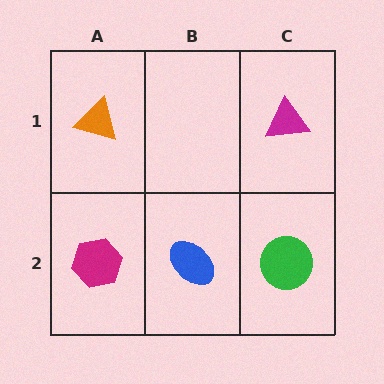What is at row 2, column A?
A magenta hexagon.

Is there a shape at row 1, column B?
No, that cell is empty.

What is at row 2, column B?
A blue ellipse.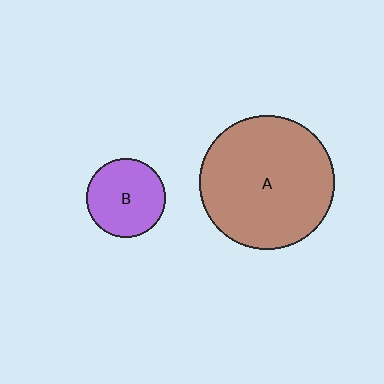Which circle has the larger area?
Circle A (brown).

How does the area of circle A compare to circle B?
Approximately 2.9 times.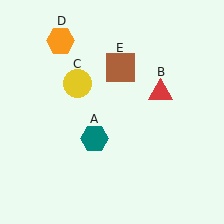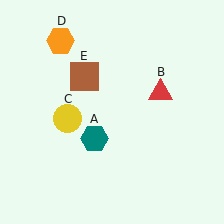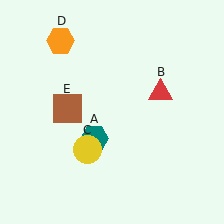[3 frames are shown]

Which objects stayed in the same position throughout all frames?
Teal hexagon (object A) and red triangle (object B) and orange hexagon (object D) remained stationary.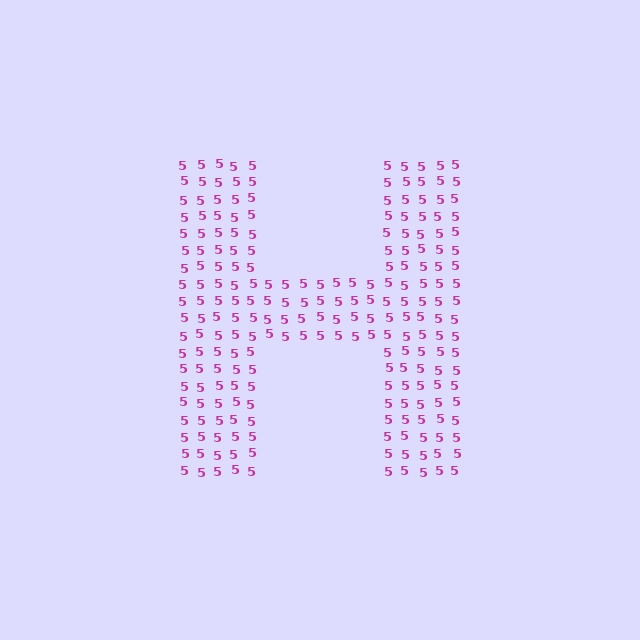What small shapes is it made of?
It is made of small digit 5's.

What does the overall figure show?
The overall figure shows the letter H.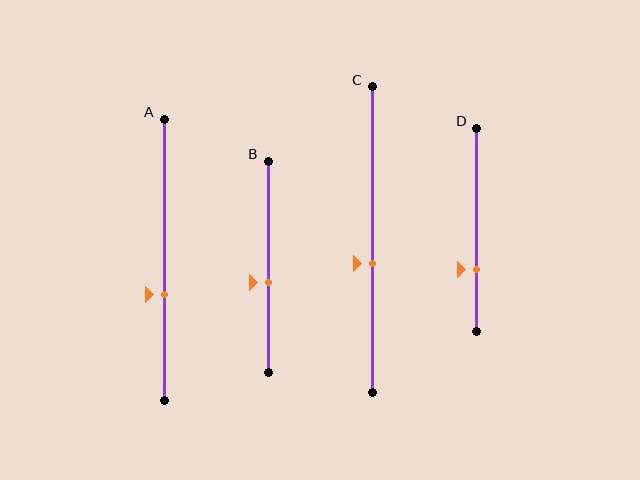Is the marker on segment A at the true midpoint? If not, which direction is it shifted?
No, the marker on segment A is shifted downward by about 12% of the segment length.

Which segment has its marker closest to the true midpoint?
Segment B has its marker closest to the true midpoint.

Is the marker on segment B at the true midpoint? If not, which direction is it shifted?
No, the marker on segment B is shifted downward by about 7% of the segment length.